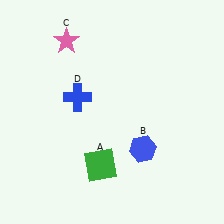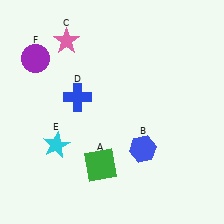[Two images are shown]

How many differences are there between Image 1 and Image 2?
There are 2 differences between the two images.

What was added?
A cyan star (E), a purple circle (F) were added in Image 2.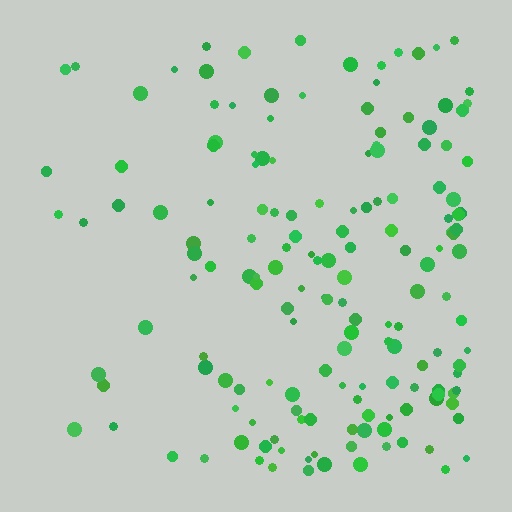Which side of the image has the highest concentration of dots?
The right.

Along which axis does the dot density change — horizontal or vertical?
Horizontal.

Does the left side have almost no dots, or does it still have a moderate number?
Still a moderate number, just noticeably fewer than the right.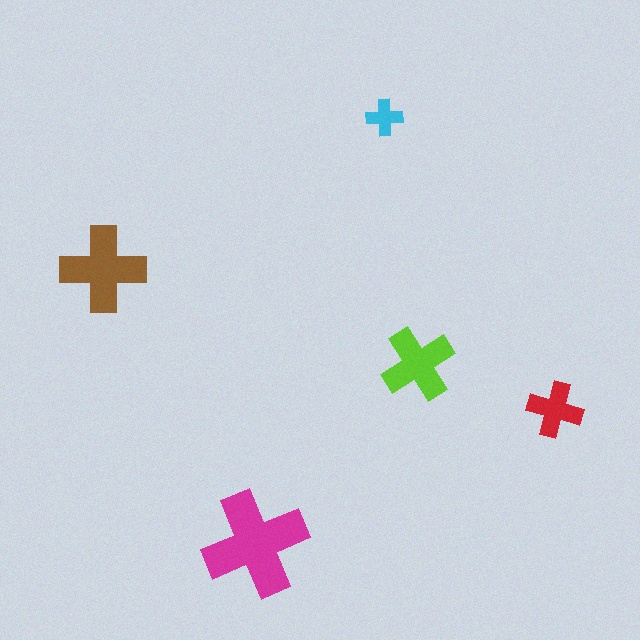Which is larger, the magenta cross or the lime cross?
The magenta one.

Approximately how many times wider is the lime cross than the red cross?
About 1.5 times wider.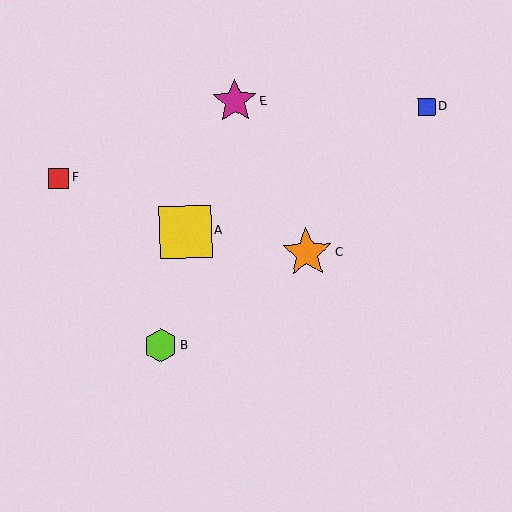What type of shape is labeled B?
Shape B is a lime hexagon.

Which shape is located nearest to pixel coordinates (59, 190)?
The red square (labeled F) at (59, 179) is nearest to that location.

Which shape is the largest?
The yellow square (labeled A) is the largest.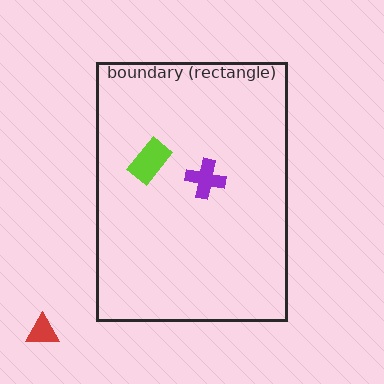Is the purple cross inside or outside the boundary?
Inside.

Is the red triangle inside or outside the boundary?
Outside.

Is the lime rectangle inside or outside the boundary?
Inside.